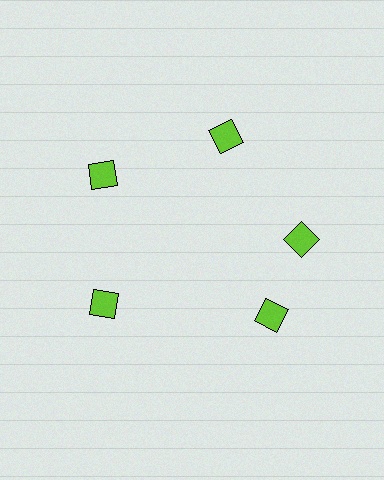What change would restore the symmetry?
The symmetry would be restored by rotating it back into even spacing with its neighbors so that all 5 diamonds sit at equal angles and equal distance from the center.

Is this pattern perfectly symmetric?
No. The 5 lime diamonds are arranged in a ring, but one element near the 5 o'clock position is rotated out of alignment along the ring, breaking the 5-fold rotational symmetry.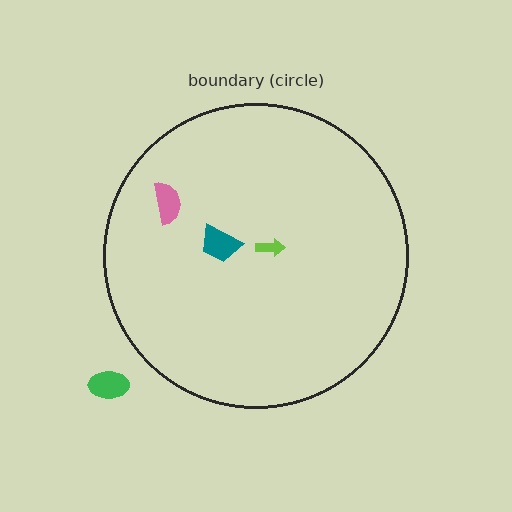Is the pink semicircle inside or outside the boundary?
Inside.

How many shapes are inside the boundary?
3 inside, 1 outside.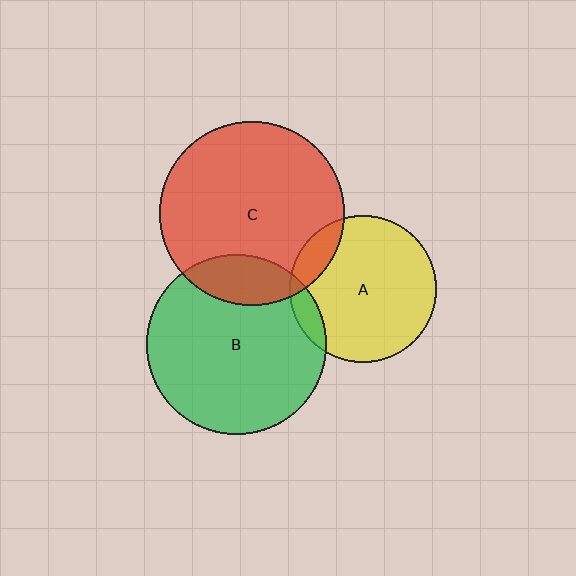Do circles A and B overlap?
Yes.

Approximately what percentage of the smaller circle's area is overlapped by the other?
Approximately 10%.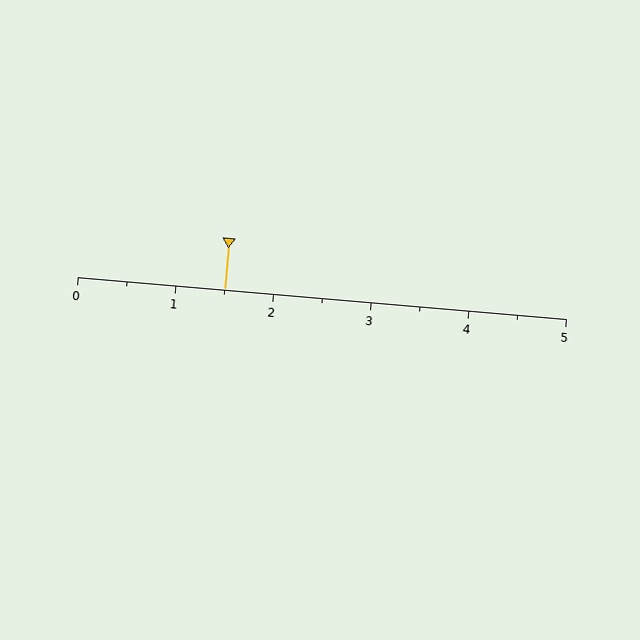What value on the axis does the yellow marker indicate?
The marker indicates approximately 1.5.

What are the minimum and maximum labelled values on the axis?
The axis runs from 0 to 5.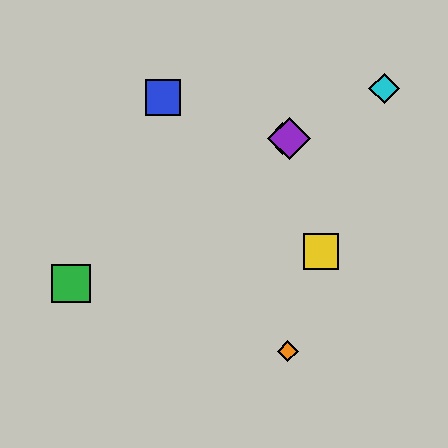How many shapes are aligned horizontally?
2 shapes (the red diamond, the purple diamond) are aligned horizontally.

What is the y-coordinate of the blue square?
The blue square is at y≈97.